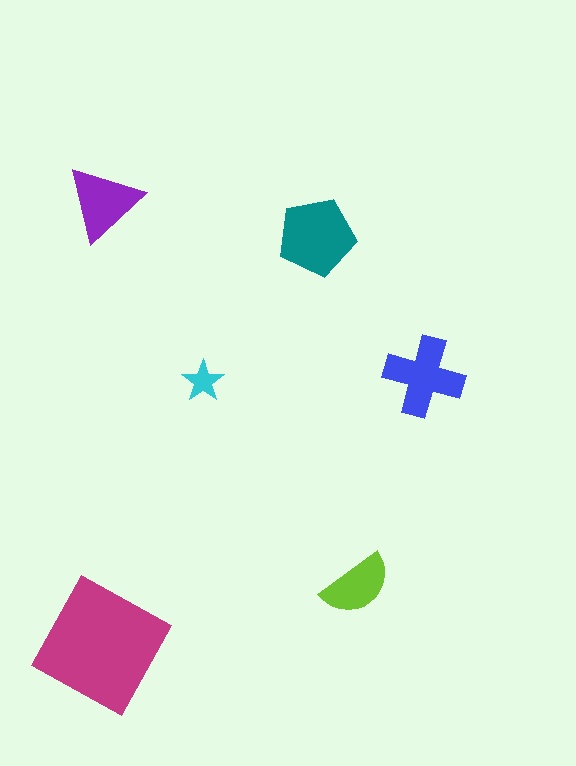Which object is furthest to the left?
The magenta square is leftmost.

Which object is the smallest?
The cyan star.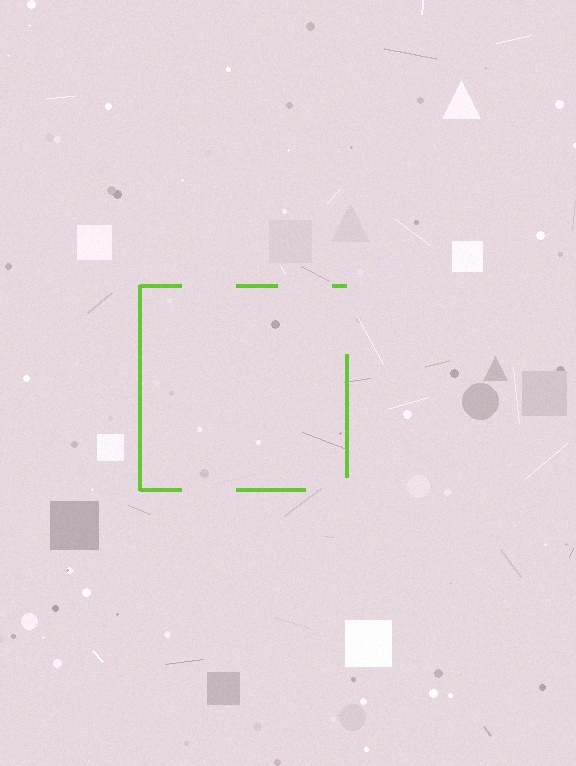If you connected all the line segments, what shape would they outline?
They would outline a square.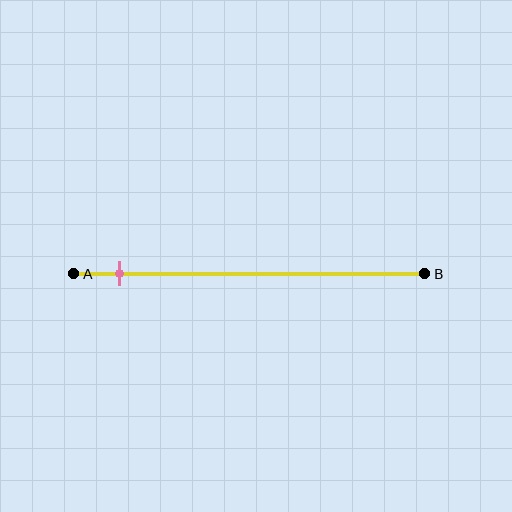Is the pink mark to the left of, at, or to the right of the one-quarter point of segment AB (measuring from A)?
The pink mark is to the left of the one-quarter point of segment AB.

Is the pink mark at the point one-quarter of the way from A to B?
No, the mark is at about 15% from A, not at the 25% one-quarter point.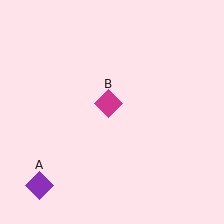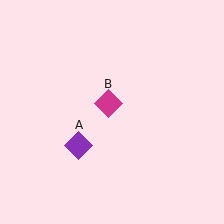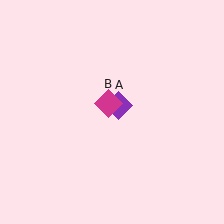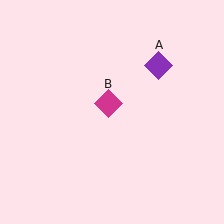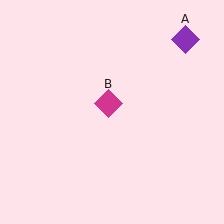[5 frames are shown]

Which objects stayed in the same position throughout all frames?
Magenta diamond (object B) remained stationary.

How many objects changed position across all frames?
1 object changed position: purple diamond (object A).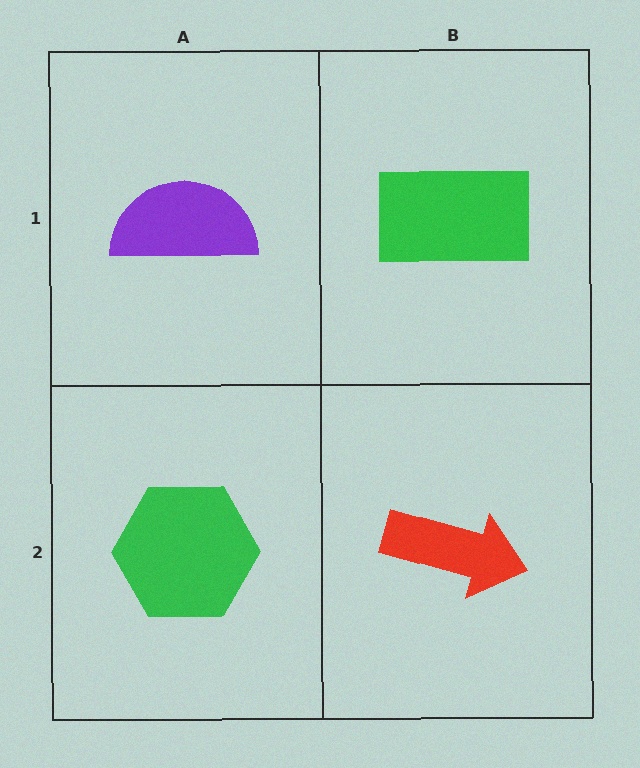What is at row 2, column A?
A green hexagon.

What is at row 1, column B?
A green rectangle.